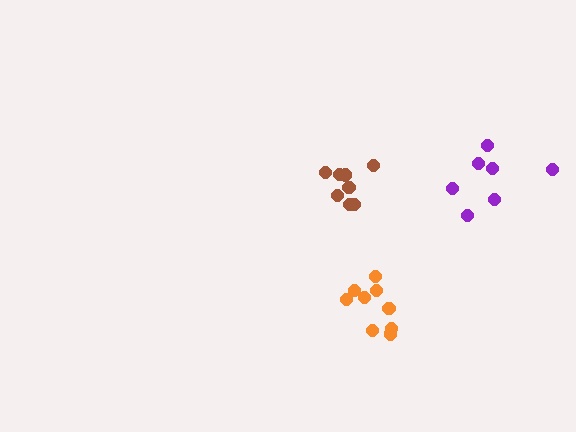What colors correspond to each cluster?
The clusters are colored: brown, purple, orange.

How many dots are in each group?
Group 1: 8 dots, Group 2: 7 dots, Group 3: 9 dots (24 total).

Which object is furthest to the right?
The purple cluster is rightmost.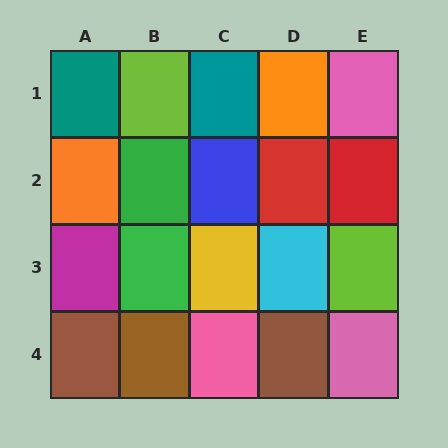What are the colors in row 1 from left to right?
Teal, lime, teal, orange, pink.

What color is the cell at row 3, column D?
Cyan.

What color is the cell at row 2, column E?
Red.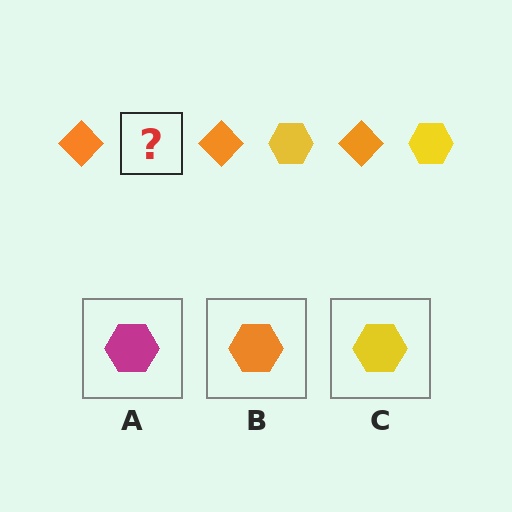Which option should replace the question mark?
Option C.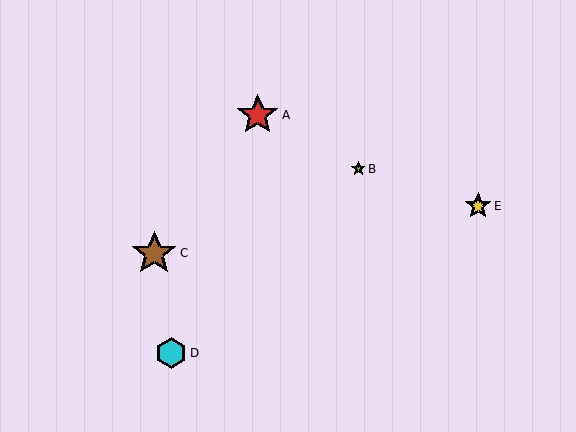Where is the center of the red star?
The center of the red star is at (258, 115).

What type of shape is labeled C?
Shape C is a brown star.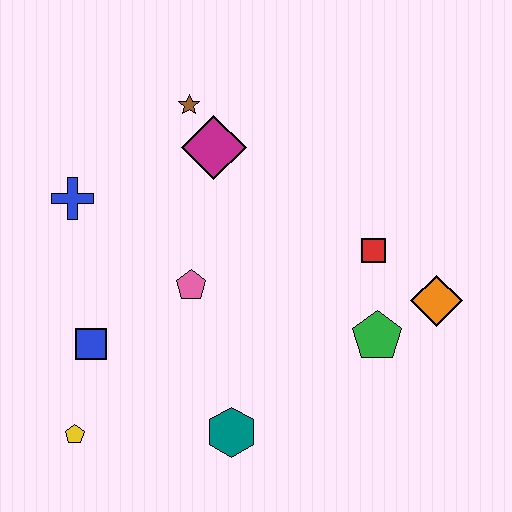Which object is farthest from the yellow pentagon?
The orange diamond is farthest from the yellow pentagon.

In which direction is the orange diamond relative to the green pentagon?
The orange diamond is to the right of the green pentagon.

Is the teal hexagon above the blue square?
No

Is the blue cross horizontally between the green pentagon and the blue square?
No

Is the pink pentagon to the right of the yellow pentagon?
Yes